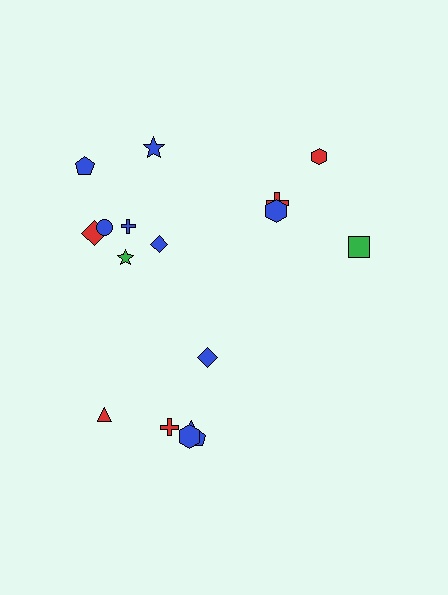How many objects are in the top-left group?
There are 7 objects.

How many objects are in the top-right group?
There are 4 objects.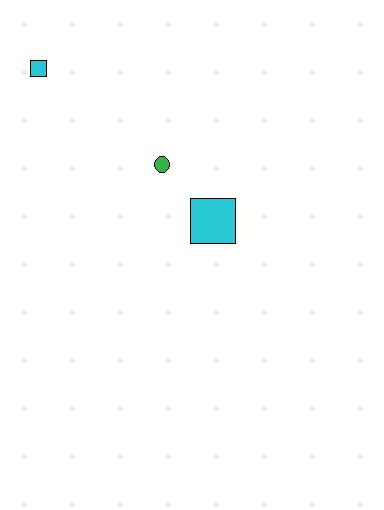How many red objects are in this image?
There are no red objects.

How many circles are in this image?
There is 1 circle.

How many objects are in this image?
There are 3 objects.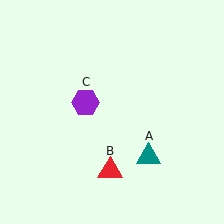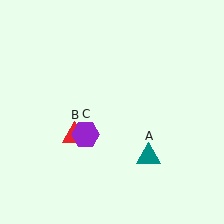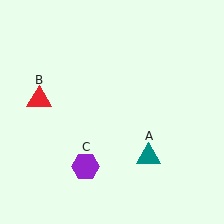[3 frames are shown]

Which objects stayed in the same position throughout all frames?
Teal triangle (object A) remained stationary.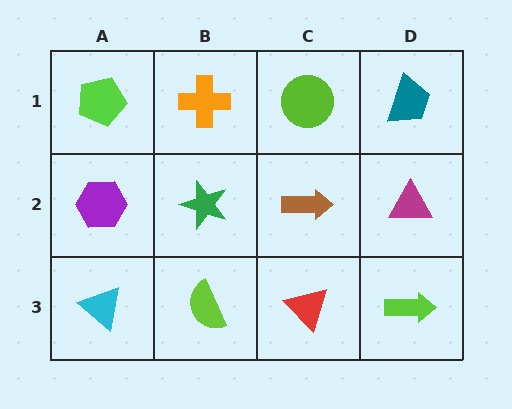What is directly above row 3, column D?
A magenta triangle.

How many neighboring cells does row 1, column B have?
3.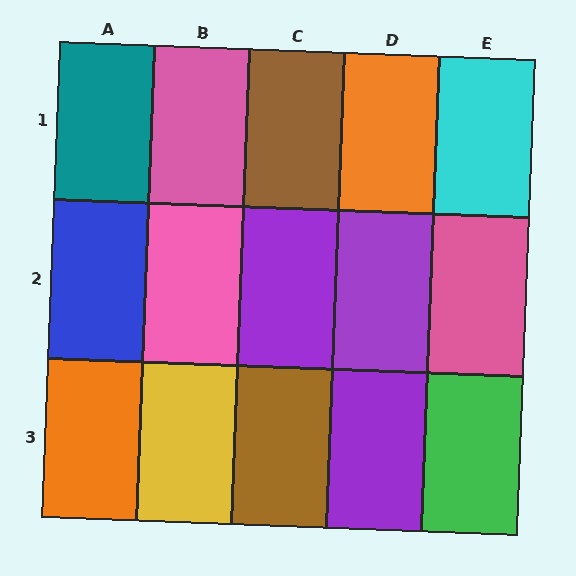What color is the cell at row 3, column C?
Brown.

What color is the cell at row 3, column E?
Green.